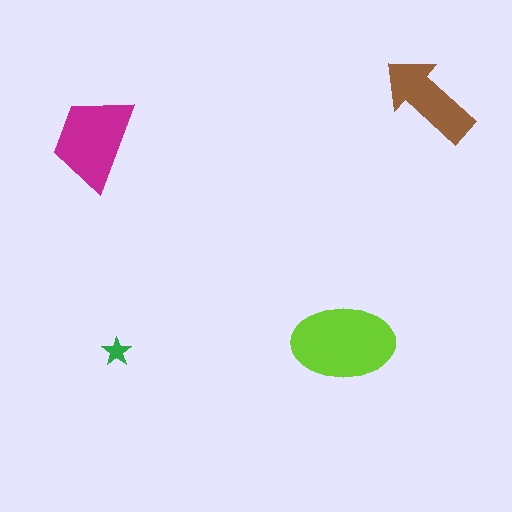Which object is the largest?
The lime ellipse.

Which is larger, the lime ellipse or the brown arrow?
The lime ellipse.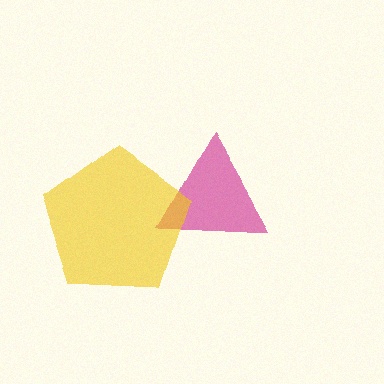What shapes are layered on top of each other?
The layered shapes are: a magenta triangle, a yellow pentagon.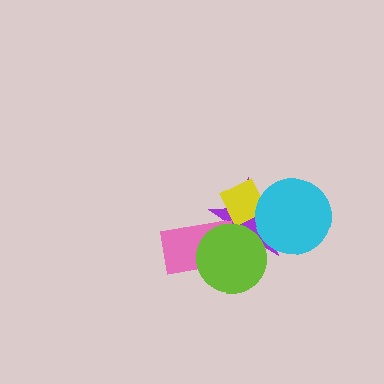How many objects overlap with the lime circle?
2 objects overlap with the lime circle.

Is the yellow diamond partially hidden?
Yes, it is partially covered by another shape.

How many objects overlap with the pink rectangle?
2 objects overlap with the pink rectangle.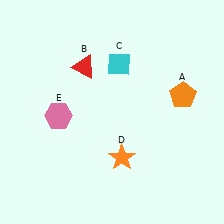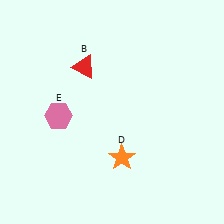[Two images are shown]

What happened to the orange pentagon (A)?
The orange pentagon (A) was removed in Image 2. It was in the top-right area of Image 1.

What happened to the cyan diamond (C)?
The cyan diamond (C) was removed in Image 2. It was in the top-right area of Image 1.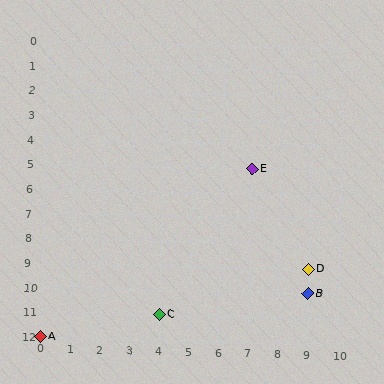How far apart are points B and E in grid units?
Points B and E are 2 columns and 5 rows apart (about 5.4 grid units diagonally).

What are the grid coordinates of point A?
Point A is at grid coordinates (0, 12).